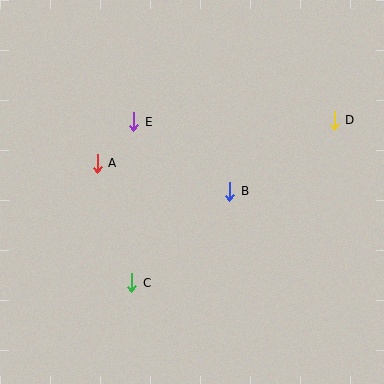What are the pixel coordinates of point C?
Point C is at (132, 283).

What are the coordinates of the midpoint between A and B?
The midpoint between A and B is at (164, 177).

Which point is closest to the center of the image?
Point B at (230, 191) is closest to the center.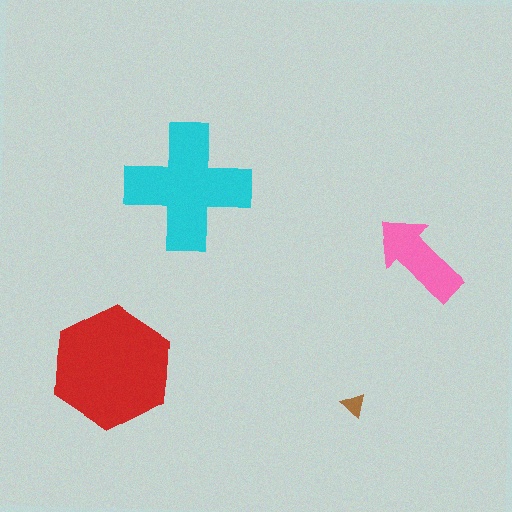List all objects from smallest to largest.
The brown triangle, the pink arrow, the cyan cross, the red hexagon.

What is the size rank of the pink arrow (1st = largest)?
3rd.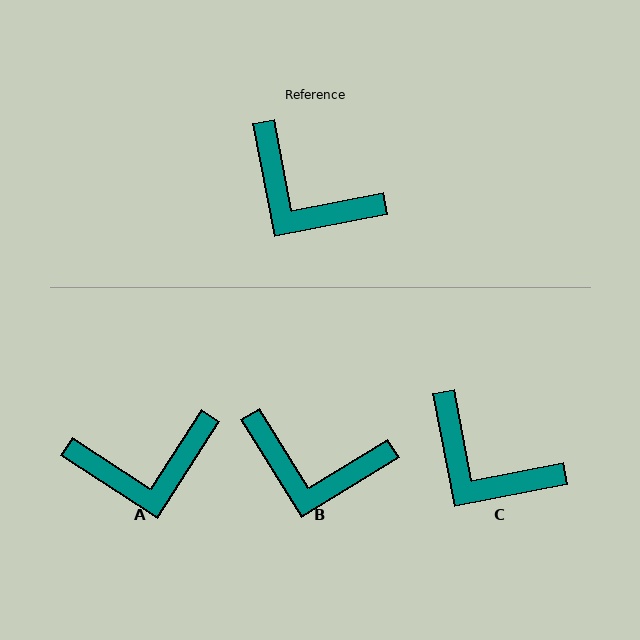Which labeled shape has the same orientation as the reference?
C.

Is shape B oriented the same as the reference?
No, it is off by about 21 degrees.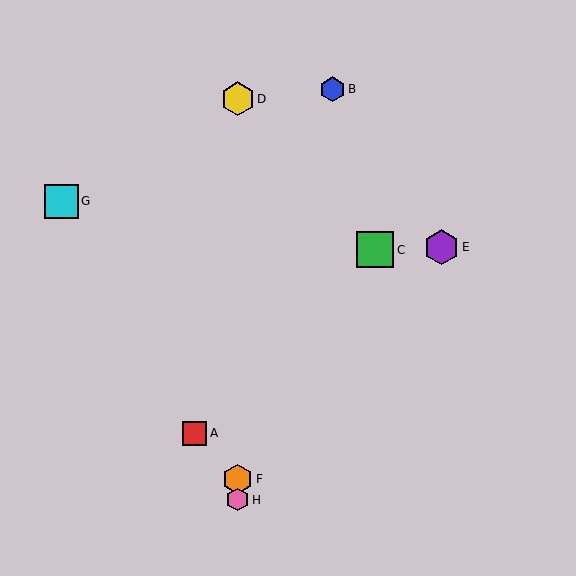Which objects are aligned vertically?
Objects D, F, H are aligned vertically.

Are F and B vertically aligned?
No, F is at x≈238 and B is at x≈333.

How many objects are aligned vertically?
3 objects (D, F, H) are aligned vertically.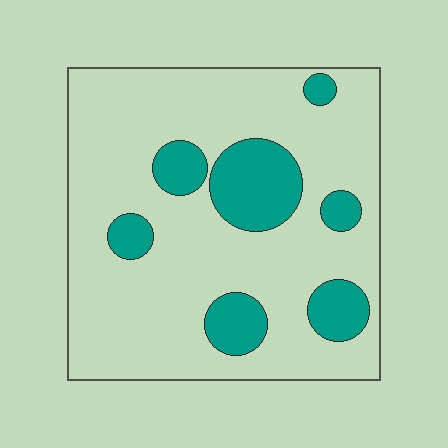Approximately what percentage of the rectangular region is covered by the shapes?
Approximately 20%.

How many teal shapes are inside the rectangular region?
7.